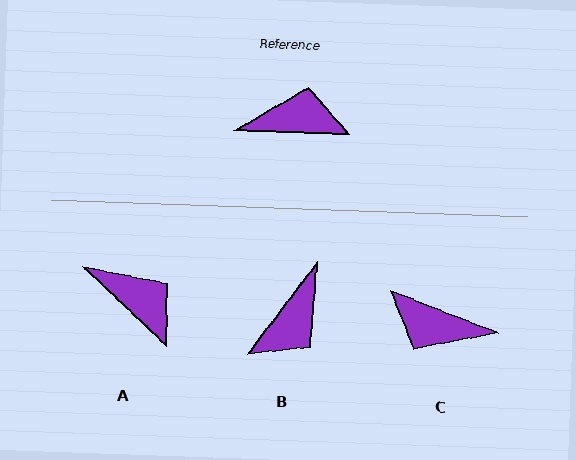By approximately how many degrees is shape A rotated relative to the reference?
Approximately 41 degrees clockwise.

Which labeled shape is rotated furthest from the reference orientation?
C, about 161 degrees away.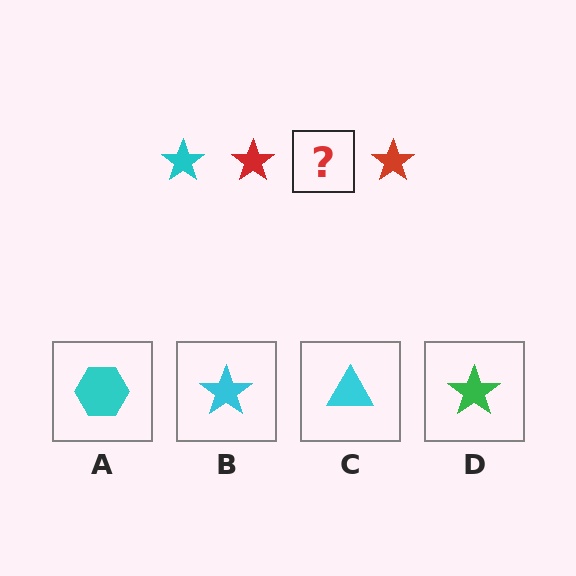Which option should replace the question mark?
Option B.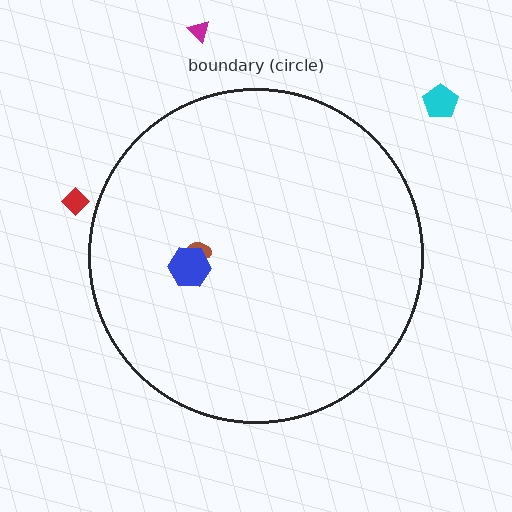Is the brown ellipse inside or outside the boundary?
Inside.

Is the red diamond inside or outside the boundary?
Outside.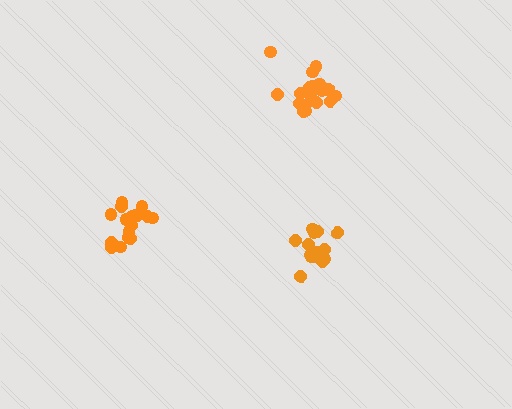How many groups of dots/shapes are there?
There are 3 groups.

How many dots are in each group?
Group 1: 17 dots, Group 2: 18 dots, Group 3: 17 dots (52 total).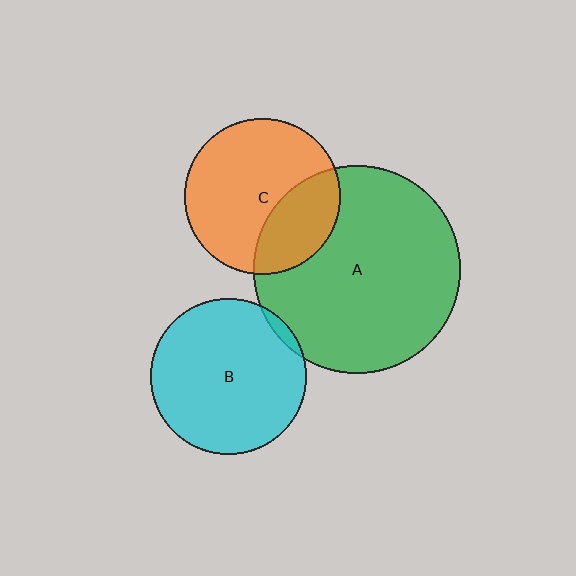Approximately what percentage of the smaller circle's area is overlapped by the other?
Approximately 5%.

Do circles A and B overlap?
Yes.